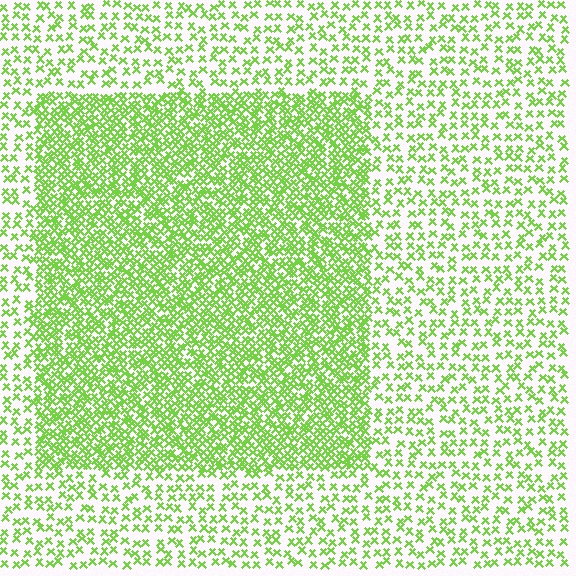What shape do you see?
I see a rectangle.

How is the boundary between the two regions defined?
The boundary is defined by a change in element density (approximately 2.4x ratio). All elements are the same color, size, and shape.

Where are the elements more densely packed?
The elements are more densely packed inside the rectangle boundary.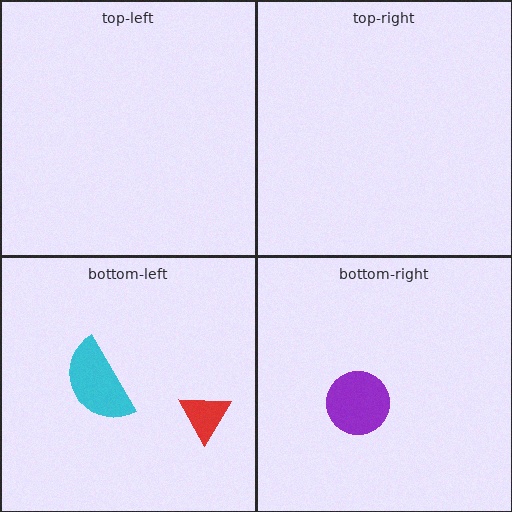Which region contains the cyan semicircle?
The bottom-left region.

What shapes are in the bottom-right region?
The purple circle.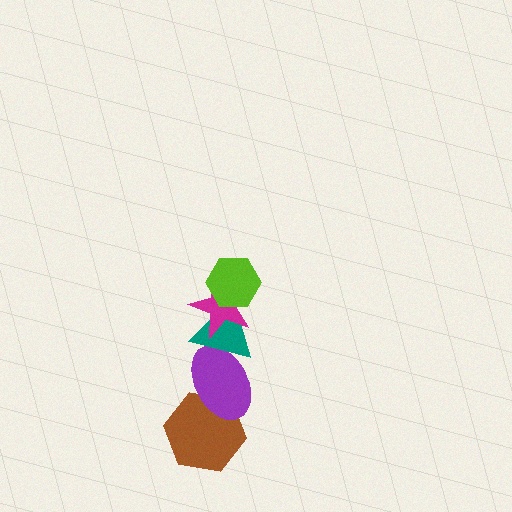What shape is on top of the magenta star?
The lime hexagon is on top of the magenta star.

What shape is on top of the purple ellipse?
The teal triangle is on top of the purple ellipse.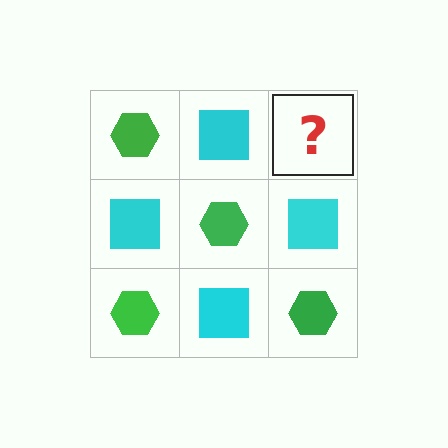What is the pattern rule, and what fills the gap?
The rule is that it alternates green hexagon and cyan square in a checkerboard pattern. The gap should be filled with a green hexagon.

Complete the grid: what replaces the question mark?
The question mark should be replaced with a green hexagon.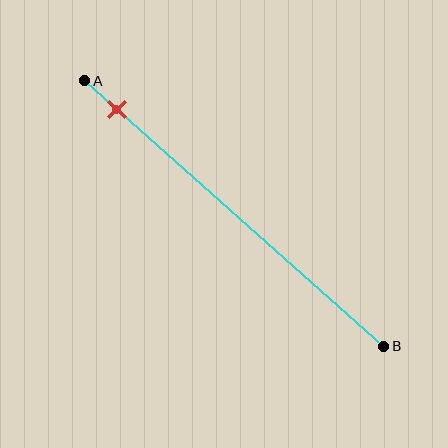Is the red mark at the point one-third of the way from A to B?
No, the mark is at about 10% from A, not at the 33% one-third point.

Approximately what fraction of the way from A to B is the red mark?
The red mark is approximately 10% of the way from A to B.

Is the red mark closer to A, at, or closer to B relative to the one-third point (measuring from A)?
The red mark is closer to point A than the one-third point of segment AB.